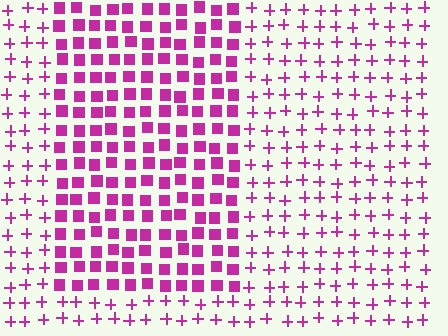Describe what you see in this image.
The image is filled with small magenta elements arranged in a uniform grid. A rectangle-shaped region contains squares, while the surrounding area contains plus signs. The boundary is defined purely by the change in element shape.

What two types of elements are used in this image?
The image uses squares inside the rectangle region and plus signs outside it.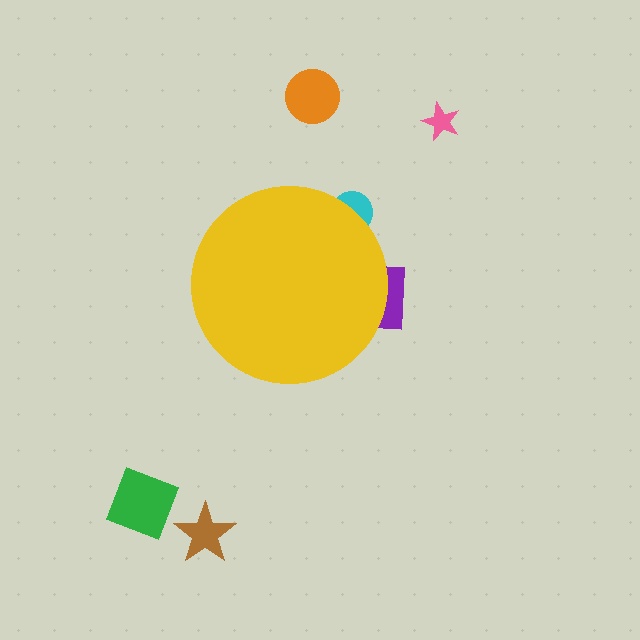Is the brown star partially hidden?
No, the brown star is fully visible.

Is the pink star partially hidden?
No, the pink star is fully visible.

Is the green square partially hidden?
No, the green square is fully visible.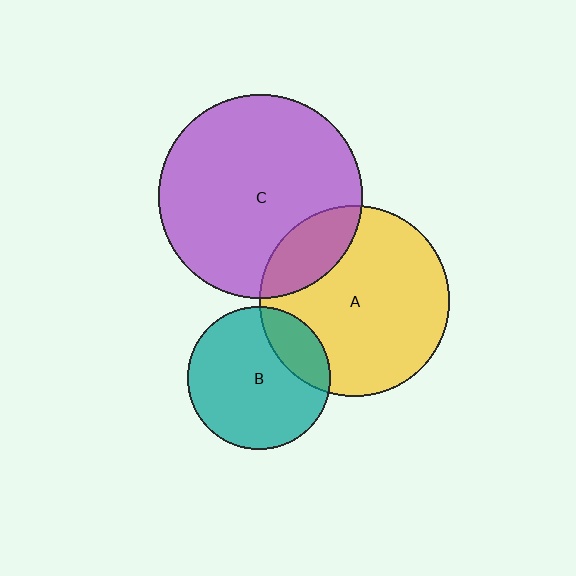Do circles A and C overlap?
Yes.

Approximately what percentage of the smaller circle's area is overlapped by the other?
Approximately 20%.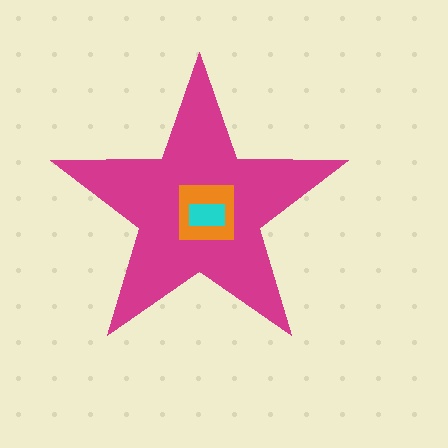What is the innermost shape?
The cyan rectangle.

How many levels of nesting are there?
3.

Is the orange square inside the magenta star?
Yes.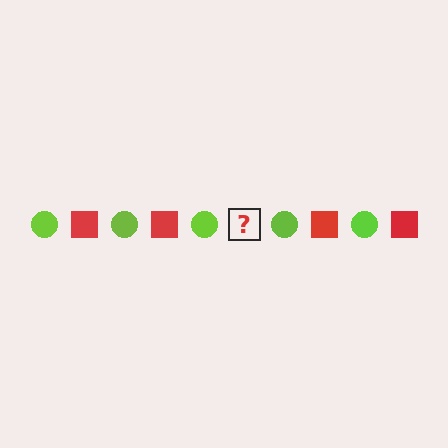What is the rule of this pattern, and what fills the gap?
The rule is that the pattern alternates between lime circle and red square. The gap should be filled with a red square.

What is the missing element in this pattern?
The missing element is a red square.